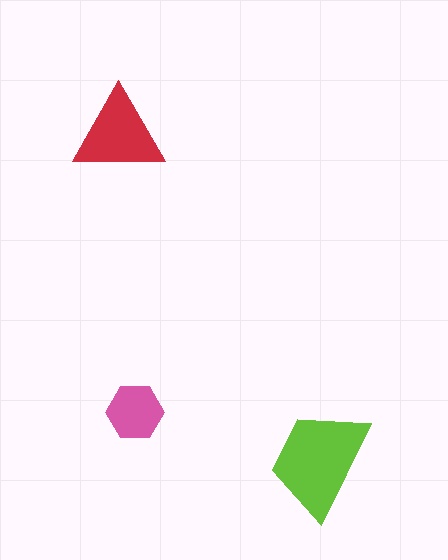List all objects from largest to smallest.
The lime trapezoid, the red triangle, the pink hexagon.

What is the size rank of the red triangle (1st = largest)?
2nd.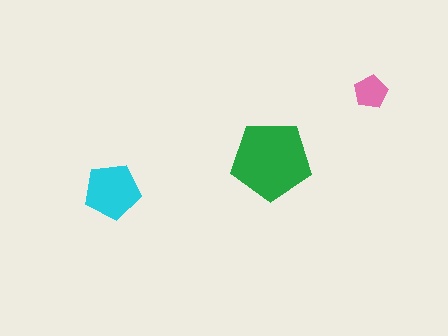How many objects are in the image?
There are 3 objects in the image.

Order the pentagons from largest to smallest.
the green one, the cyan one, the pink one.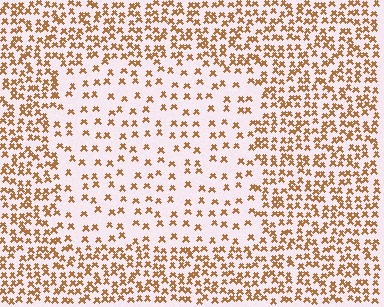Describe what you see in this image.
The image contains small brown elements arranged at two different densities. A rectangle-shaped region is visible where the elements are less densely packed than the surrounding area.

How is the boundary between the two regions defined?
The boundary is defined by a change in element density (approximately 2.3x ratio). All elements are the same color, size, and shape.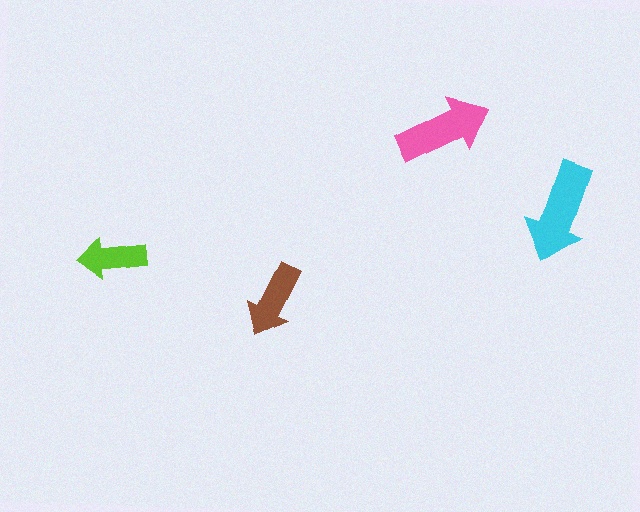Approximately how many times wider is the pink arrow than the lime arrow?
About 1.5 times wider.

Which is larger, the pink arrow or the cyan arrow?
The cyan one.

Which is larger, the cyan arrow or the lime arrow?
The cyan one.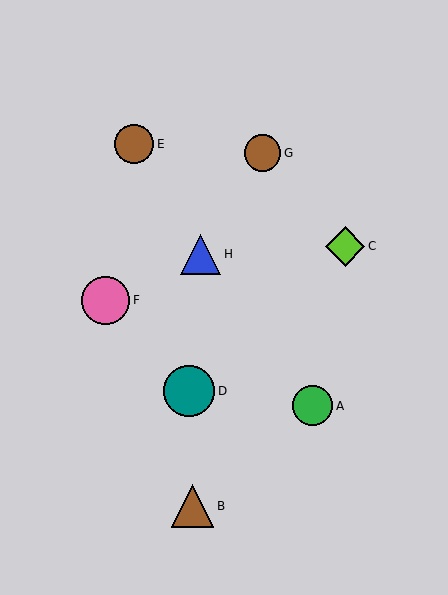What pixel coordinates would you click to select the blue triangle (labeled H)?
Click at (201, 254) to select the blue triangle H.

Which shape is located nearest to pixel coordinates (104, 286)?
The pink circle (labeled F) at (106, 300) is nearest to that location.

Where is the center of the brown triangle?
The center of the brown triangle is at (192, 506).